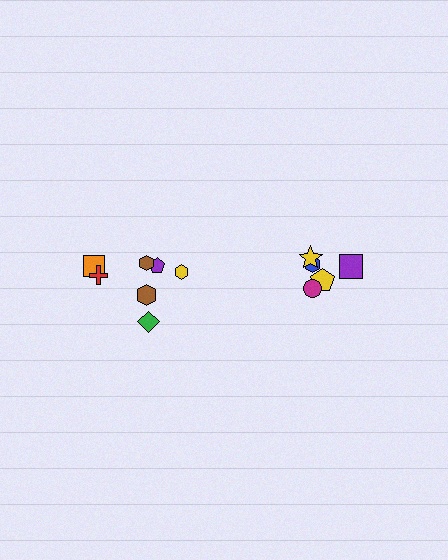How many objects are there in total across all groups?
There are 12 objects.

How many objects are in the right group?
There are 5 objects.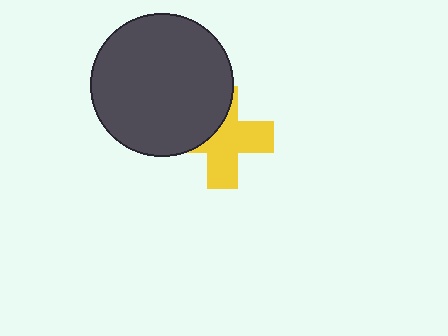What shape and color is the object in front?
The object in front is a dark gray circle.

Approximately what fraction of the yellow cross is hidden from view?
Roughly 37% of the yellow cross is hidden behind the dark gray circle.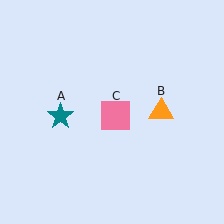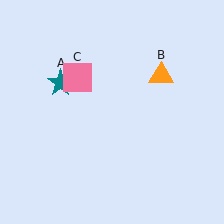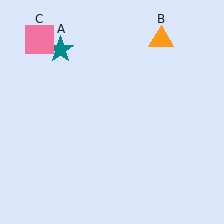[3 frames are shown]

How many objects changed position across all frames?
3 objects changed position: teal star (object A), orange triangle (object B), pink square (object C).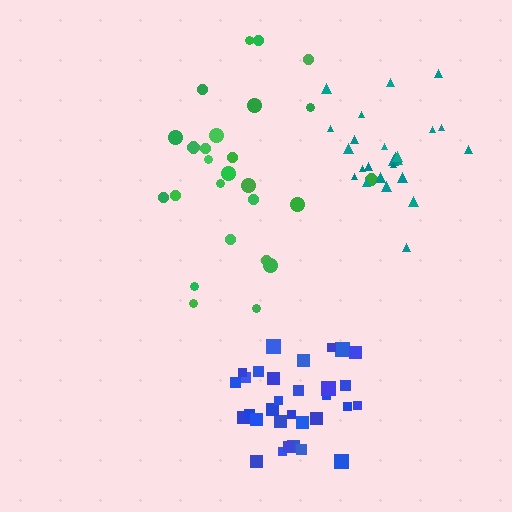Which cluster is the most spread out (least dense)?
Green.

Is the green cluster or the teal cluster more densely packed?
Teal.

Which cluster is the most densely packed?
Blue.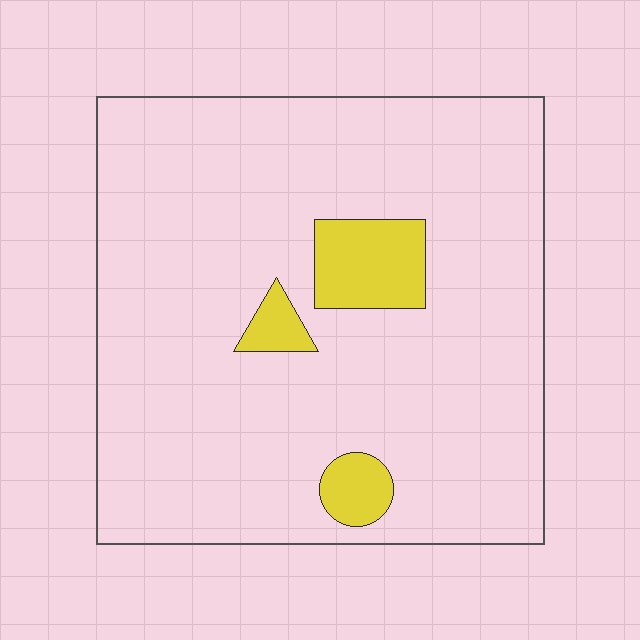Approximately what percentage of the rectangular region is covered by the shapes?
Approximately 10%.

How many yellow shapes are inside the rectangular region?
3.